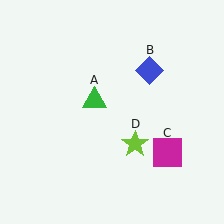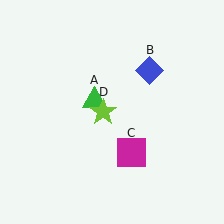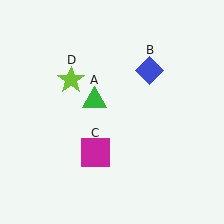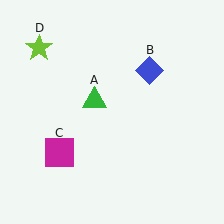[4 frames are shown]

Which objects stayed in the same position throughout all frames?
Green triangle (object A) and blue diamond (object B) remained stationary.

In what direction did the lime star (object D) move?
The lime star (object D) moved up and to the left.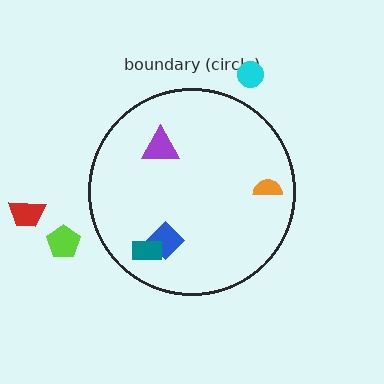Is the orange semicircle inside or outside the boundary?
Inside.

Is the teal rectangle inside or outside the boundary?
Inside.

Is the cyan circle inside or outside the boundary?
Outside.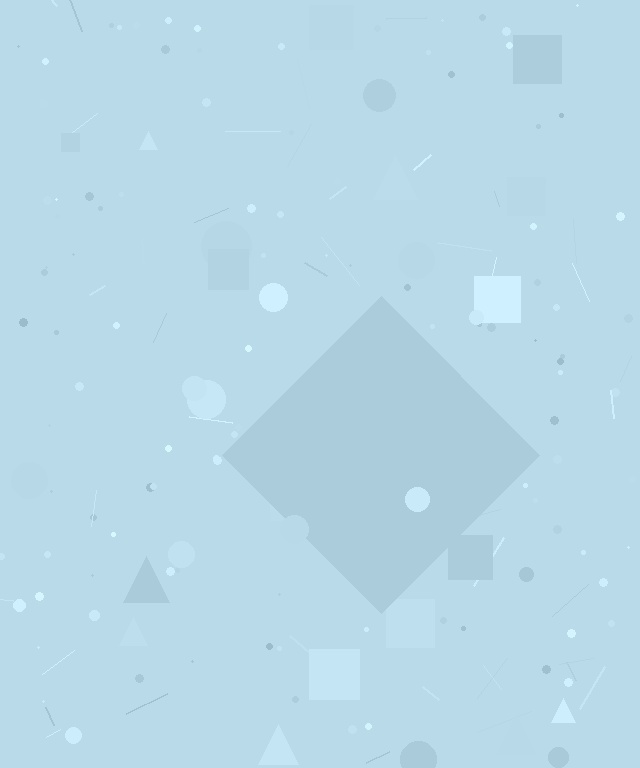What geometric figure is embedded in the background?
A diamond is embedded in the background.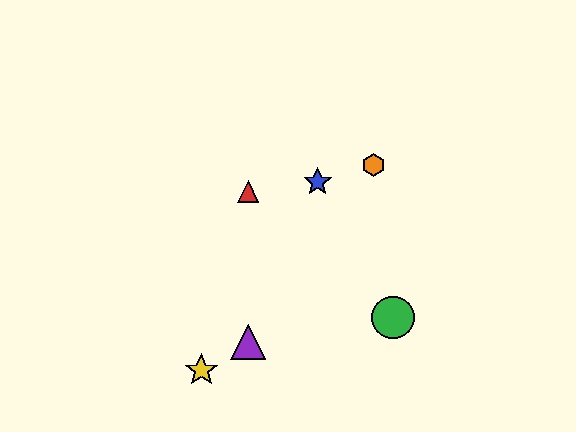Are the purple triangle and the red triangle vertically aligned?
Yes, both are at x≈248.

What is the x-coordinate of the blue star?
The blue star is at x≈318.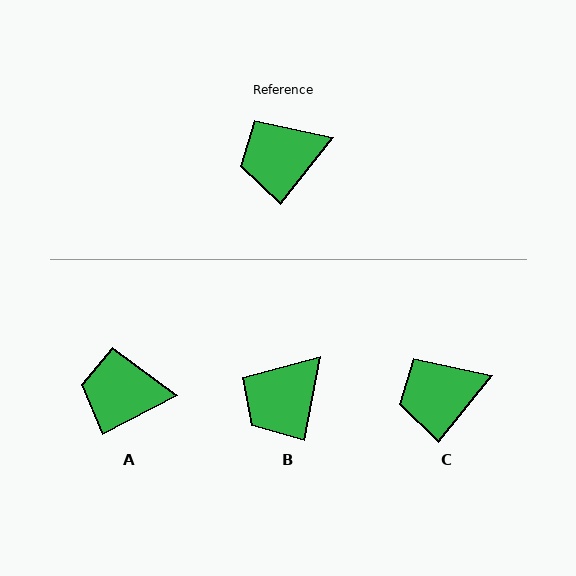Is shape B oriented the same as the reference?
No, it is off by about 28 degrees.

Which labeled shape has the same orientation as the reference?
C.